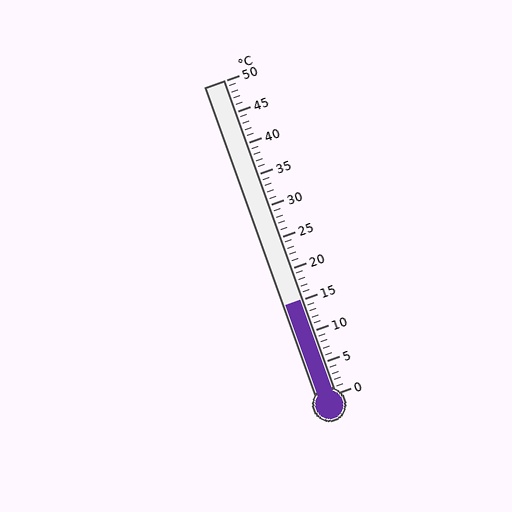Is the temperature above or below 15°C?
The temperature is at 15°C.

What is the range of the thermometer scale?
The thermometer scale ranges from 0°C to 50°C.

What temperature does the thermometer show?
The thermometer shows approximately 15°C.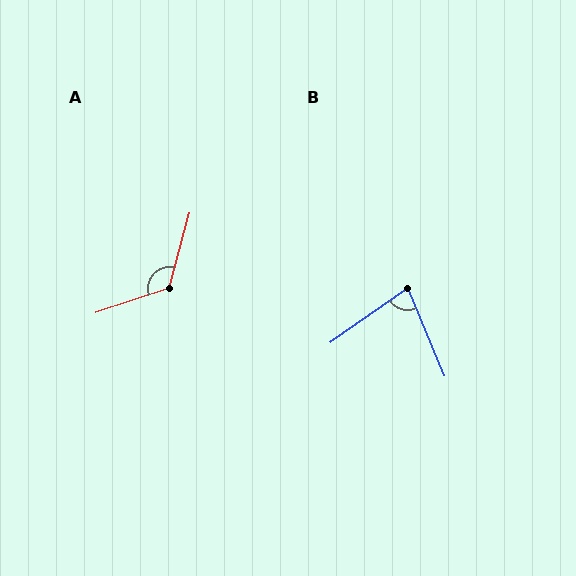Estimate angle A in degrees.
Approximately 124 degrees.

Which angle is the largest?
A, at approximately 124 degrees.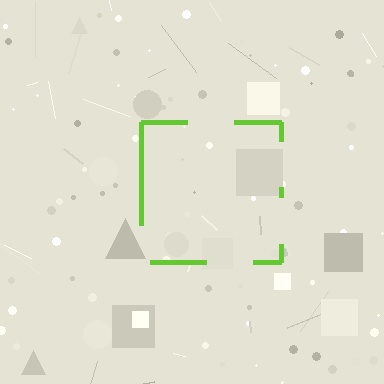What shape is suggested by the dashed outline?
The dashed outline suggests a square.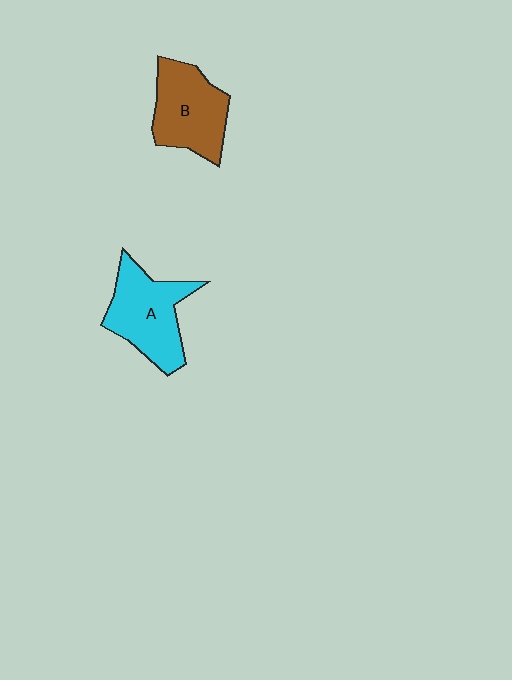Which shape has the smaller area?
Shape B (brown).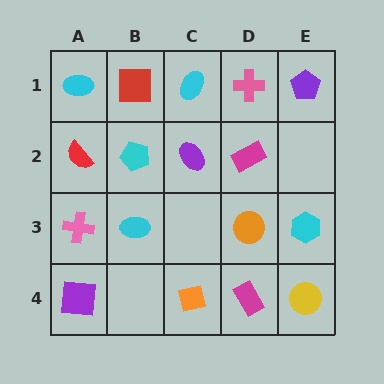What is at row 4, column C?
An orange square.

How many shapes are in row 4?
4 shapes.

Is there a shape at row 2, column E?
No, that cell is empty.